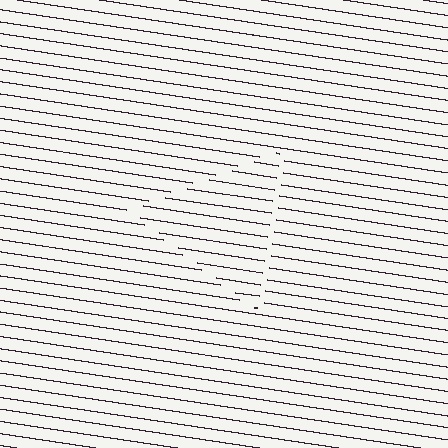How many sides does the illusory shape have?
3 sides — the line-ends trace a triangle.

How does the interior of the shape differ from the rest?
The interior of the shape contains the same grating, shifted by half a period — the contour is defined by the phase discontinuity where line-ends from the inner and outer gratings abut.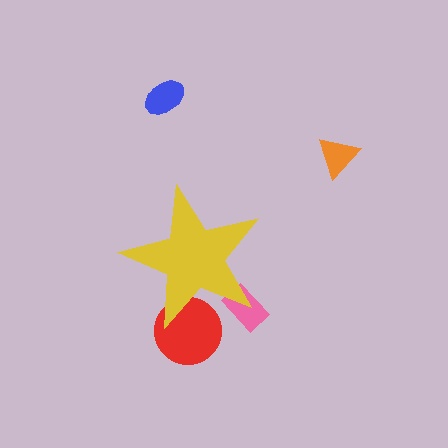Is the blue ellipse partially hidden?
No, the blue ellipse is fully visible.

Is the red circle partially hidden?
Yes, the red circle is partially hidden behind the yellow star.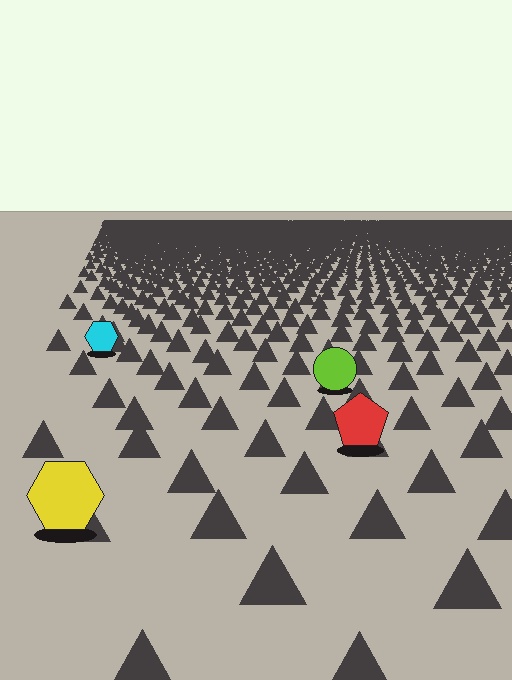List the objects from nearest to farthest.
From nearest to farthest: the yellow hexagon, the red pentagon, the lime circle, the cyan hexagon.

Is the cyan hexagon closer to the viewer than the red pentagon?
No. The red pentagon is closer — you can tell from the texture gradient: the ground texture is coarser near it.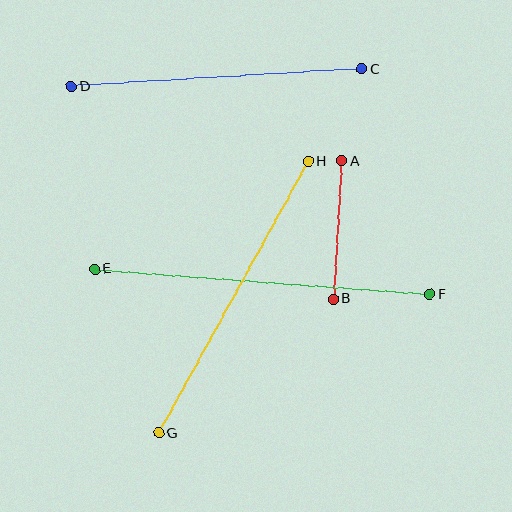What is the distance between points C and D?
The distance is approximately 291 pixels.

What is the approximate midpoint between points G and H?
The midpoint is at approximately (234, 297) pixels.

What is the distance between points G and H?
The distance is approximately 310 pixels.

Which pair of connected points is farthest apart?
Points E and F are farthest apart.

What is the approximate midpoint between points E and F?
The midpoint is at approximately (262, 282) pixels.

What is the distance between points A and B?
The distance is approximately 138 pixels.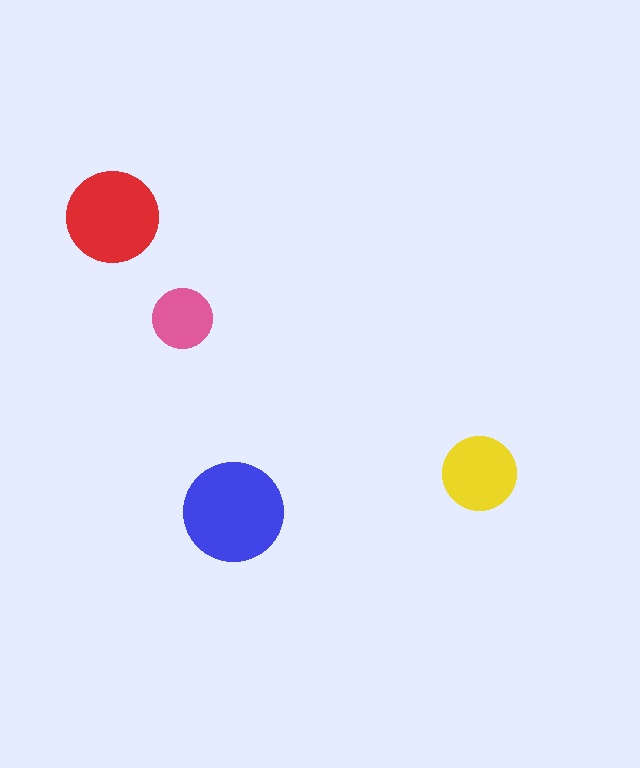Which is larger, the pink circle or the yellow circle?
The yellow one.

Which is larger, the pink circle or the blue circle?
The blue one.